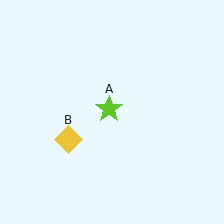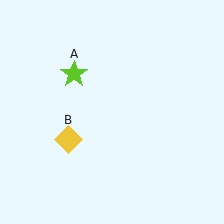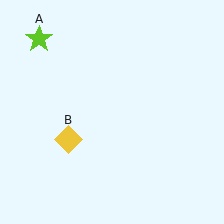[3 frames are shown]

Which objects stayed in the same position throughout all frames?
Yellow diamond (object B) remained stationary.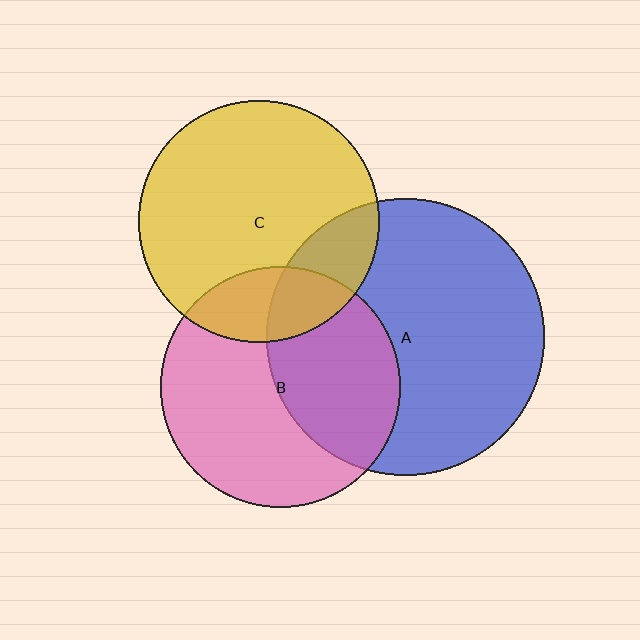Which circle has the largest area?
Circle A (blue).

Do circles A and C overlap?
Yes.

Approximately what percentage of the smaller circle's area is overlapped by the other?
Approximately 20%.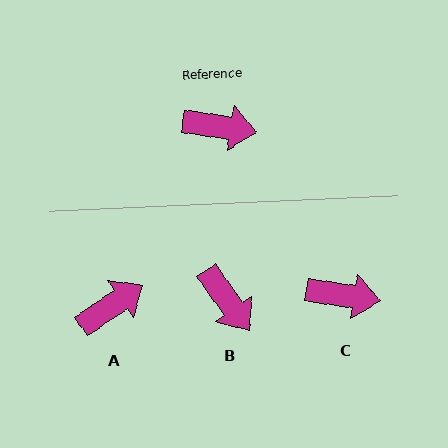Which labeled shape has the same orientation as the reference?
C.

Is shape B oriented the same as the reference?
No, it is off by about 46 degrees.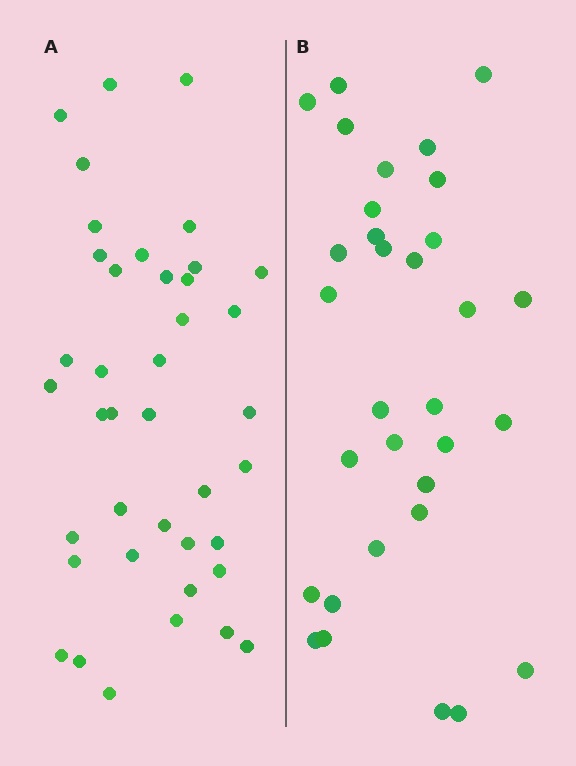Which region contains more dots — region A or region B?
Region A (the left region) has more dots.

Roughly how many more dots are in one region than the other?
Region A has roughly 8 or so more dots than region B.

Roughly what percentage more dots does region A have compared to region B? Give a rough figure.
About 25% more.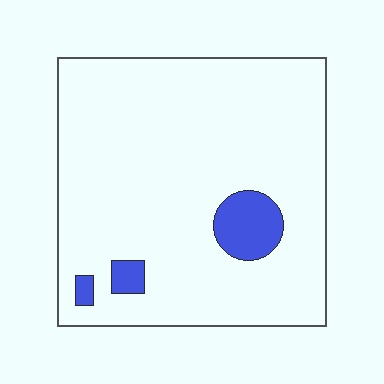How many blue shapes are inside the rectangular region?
3.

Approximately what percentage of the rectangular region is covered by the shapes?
Approximately 10%.